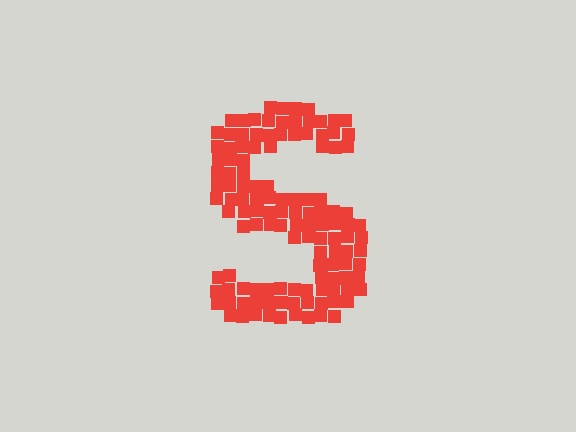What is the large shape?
The large shape is the letter S.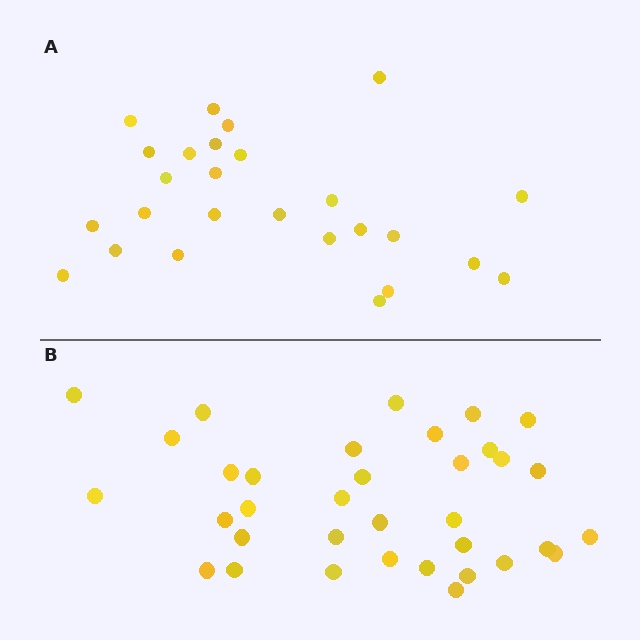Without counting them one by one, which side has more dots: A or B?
Region B (the bottom region) has more dots.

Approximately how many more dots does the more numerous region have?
Region B has roughly 8 or so more dots than region A.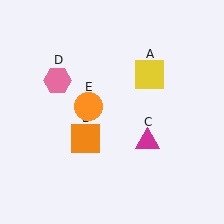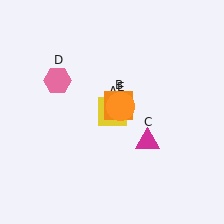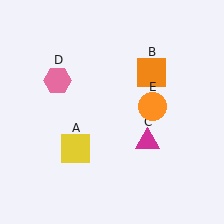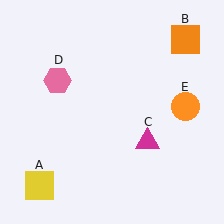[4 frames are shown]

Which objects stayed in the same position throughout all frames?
Magenta triangle (object C) and pink hexagon (object D) remained stationary.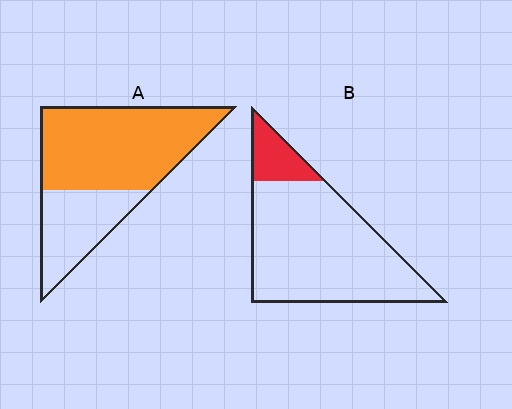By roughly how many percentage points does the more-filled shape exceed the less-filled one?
By roughly 50 percentage points (A over B).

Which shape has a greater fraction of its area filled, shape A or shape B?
Shape A.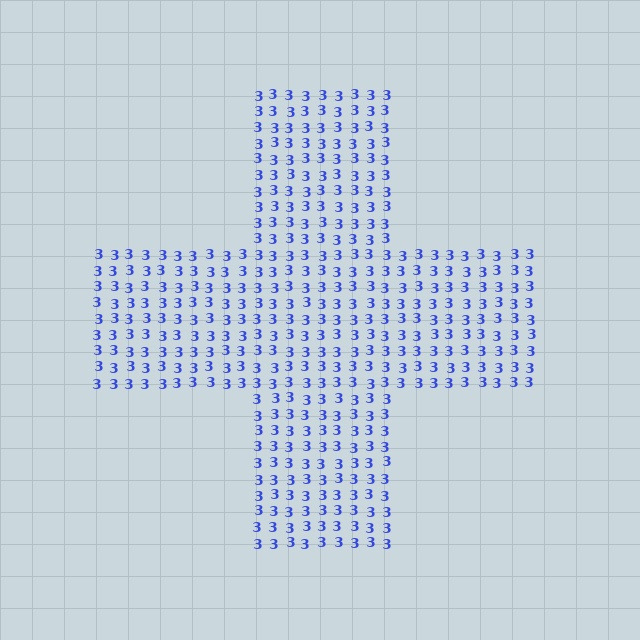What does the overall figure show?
The overall figure shows a cross.